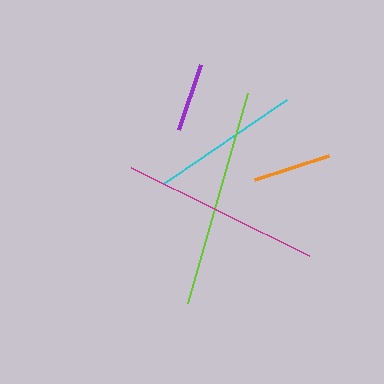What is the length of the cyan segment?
The cyan segment is approximately 150 pixels long.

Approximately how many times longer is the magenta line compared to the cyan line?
The magenta line is approximately 1.3 times the length of the cyan line.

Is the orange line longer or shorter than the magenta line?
The magenta line is longer than the orange line.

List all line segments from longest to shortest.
From longest to shortest: lime, magenta, cyan, orange, purple.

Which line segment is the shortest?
The purple line is the shortest at approximately 69 pixels.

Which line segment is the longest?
The lime line is the longest at approximately 219 pixels.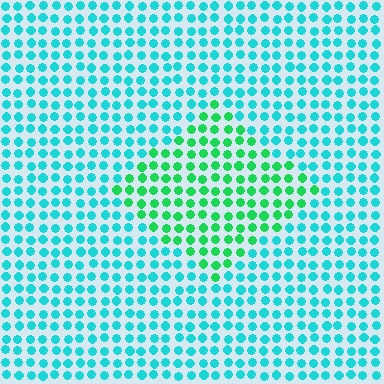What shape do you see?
I see a diamond.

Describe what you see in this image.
The image is filled with small cyan elements in a uniform arrangement. A diamond-shaped region is visible where the elements are tinted to a slightly different hue, forming a subtle color boundary.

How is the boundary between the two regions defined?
The boundary is defined purely by a slight shift in hue (about 41 degrees). Spacing, size, and orientation are identical on both sides.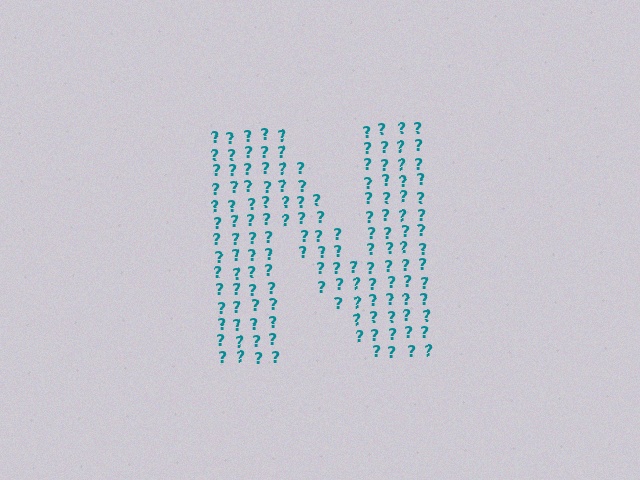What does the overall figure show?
The overall figure shows the letter N.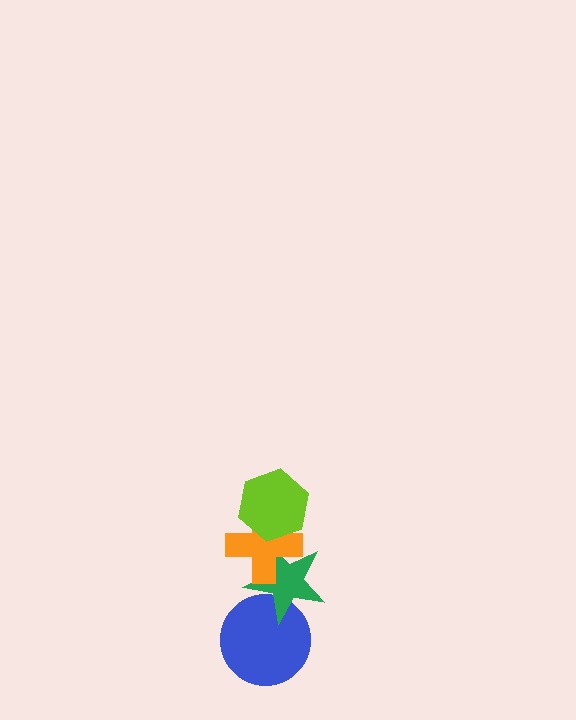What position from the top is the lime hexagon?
The lime hexagon is 1st from the top.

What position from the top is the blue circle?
The blue circle is 4th from the top.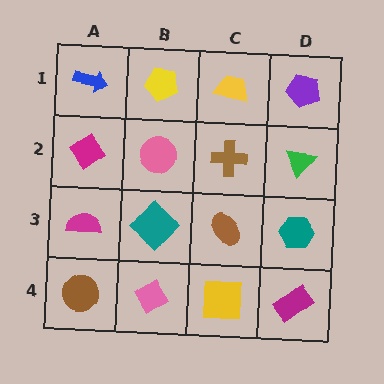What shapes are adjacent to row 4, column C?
A brown ellipse (row 3, column C), a pink diamond (row 4, column B), a magenta rectangle (row 4, column D).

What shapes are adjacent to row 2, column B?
A yellow pentagon (row 1, column B), a teal diamond (row 3, column B), a magenta diamond (row 2, column A), a brown cross (row 2, column C).